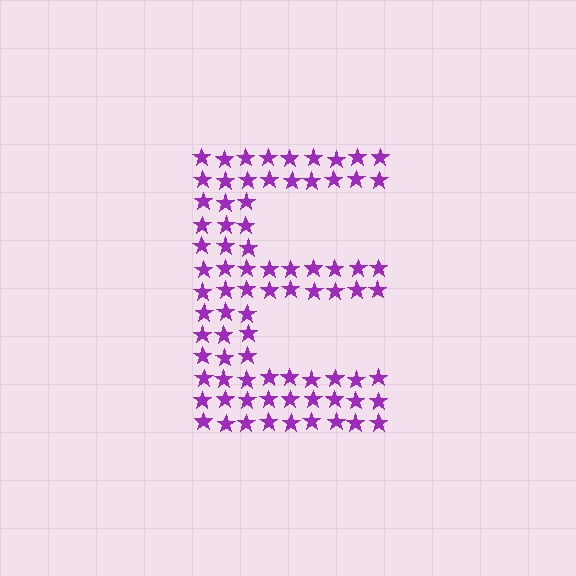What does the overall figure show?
The overall figure shows the letter E.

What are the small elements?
The small elements are stars.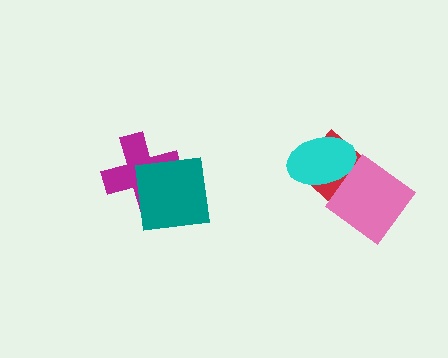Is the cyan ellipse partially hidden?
No, no other shape covers it.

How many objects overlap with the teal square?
1 object overlaps with the teal square.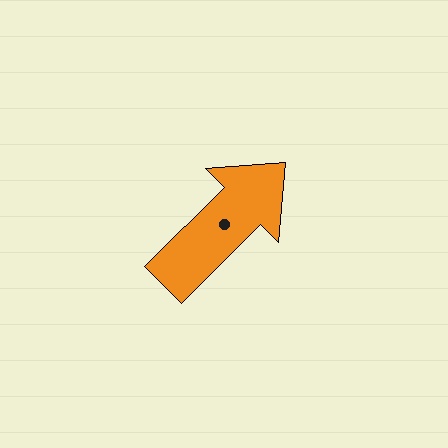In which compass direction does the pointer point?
Northeast.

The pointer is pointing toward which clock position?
Roughly 2 o'clock.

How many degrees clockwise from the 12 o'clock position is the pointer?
Approximately 45 degrees.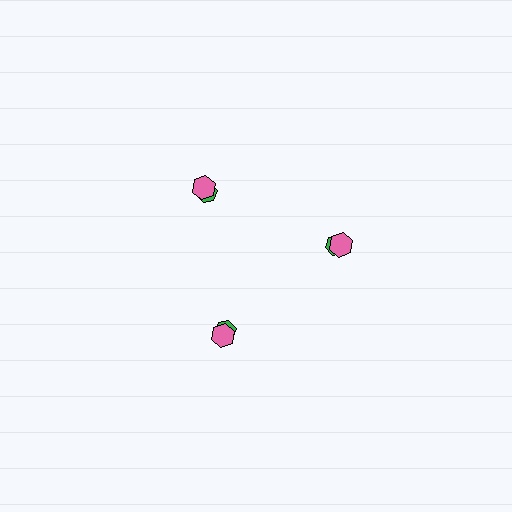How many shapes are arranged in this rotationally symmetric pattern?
There are 6 shapes, arranged in 3 groups of 2.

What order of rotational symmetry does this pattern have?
This pattern has 3-fold rotational symmetry.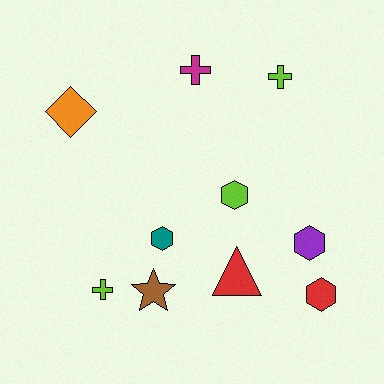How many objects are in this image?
There are 10 objects.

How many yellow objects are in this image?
There are no yellow objects.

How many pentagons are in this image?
There are no pentagons.